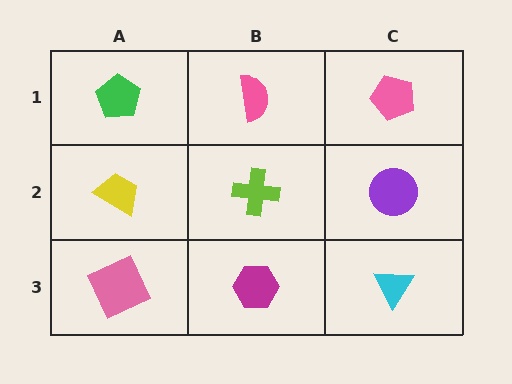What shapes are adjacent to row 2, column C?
A pink pentagon (row 1, column C), a cyan triangle (row 3, column C), a lime cross (row 2, column B).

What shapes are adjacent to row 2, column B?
A pink semicircle (row 1, column B), a magenta hexagon (row 3, column B), a yellow trapezoid (row 2, column A), a purple circle (row 2, column C).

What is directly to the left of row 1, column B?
A green pentagon.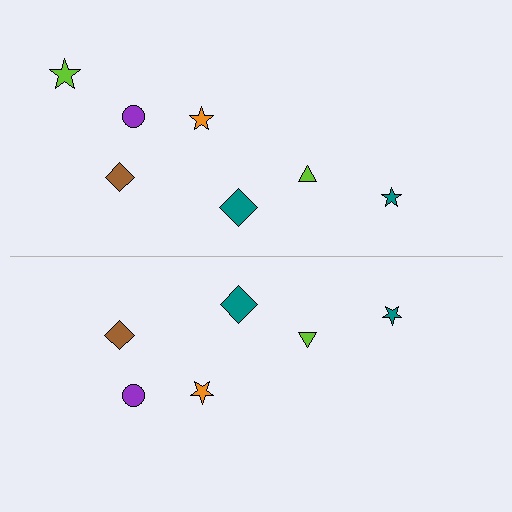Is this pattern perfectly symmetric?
No, the pattern is not perfectly symmetric. A lime star is missing from the bottom side.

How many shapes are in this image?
There are 13 shapes in this image.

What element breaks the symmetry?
A lime star is missing from the bottom side.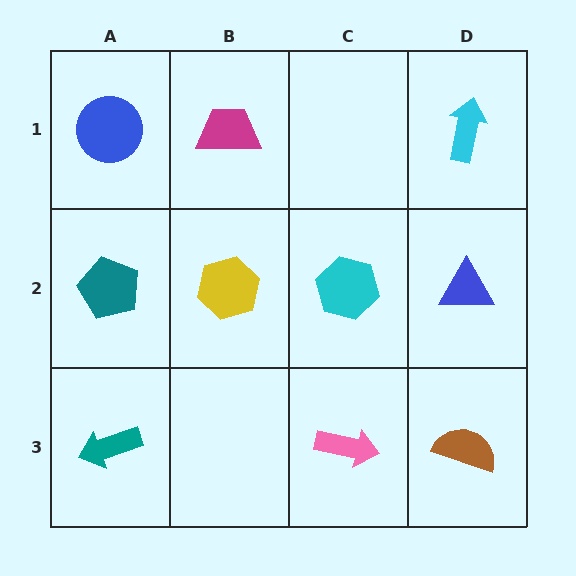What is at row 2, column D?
A blue triangle.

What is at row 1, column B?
A magenta trapezoid.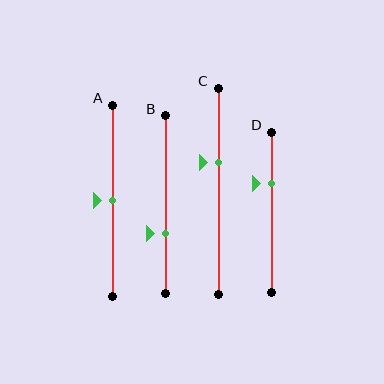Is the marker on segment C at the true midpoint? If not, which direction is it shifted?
No, the marker on segment C is shifted upward by about 14% of the segment length.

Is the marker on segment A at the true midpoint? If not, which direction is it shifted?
Yes, the marker on segment A is at the true midpoint.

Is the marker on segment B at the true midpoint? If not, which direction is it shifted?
No, the marker on segment B is shifted downward by about 16% of the segment length.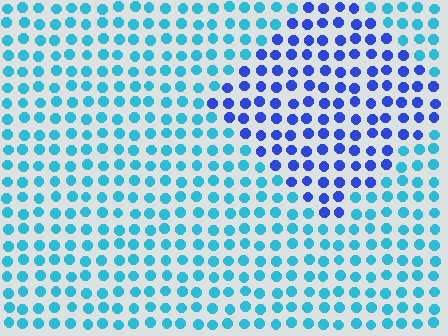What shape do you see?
I see a diamond.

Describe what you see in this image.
The image is filled with small cyan elements in a uniform arrangement. A diamond-shaped region is visible where the elements are tinted to a slightly different hue, forming a subtle color boundary.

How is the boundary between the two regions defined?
The boundary is defined purely by a slight shift in hue (about 43 degrees). Spacing, size, and orientation are identical on both sides.